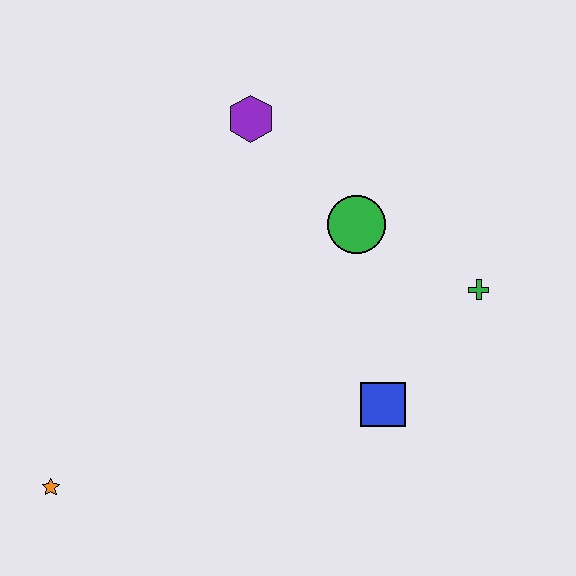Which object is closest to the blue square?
The green cross is closest to the blue square.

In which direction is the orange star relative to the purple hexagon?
The orange star is below the purple hexagon.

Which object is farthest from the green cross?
The orange star is farthest from the green cross.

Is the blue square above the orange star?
Yes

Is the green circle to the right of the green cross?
No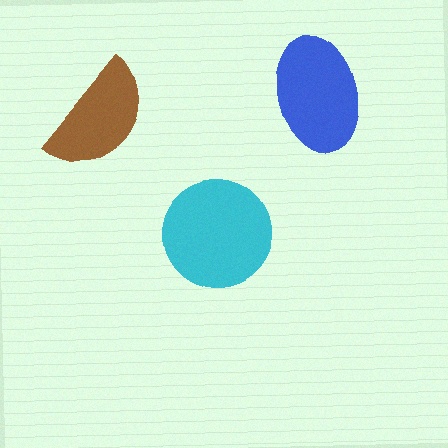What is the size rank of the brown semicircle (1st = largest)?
3rd.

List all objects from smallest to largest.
The brown semicircle, the blue ellipse, the cyan circle.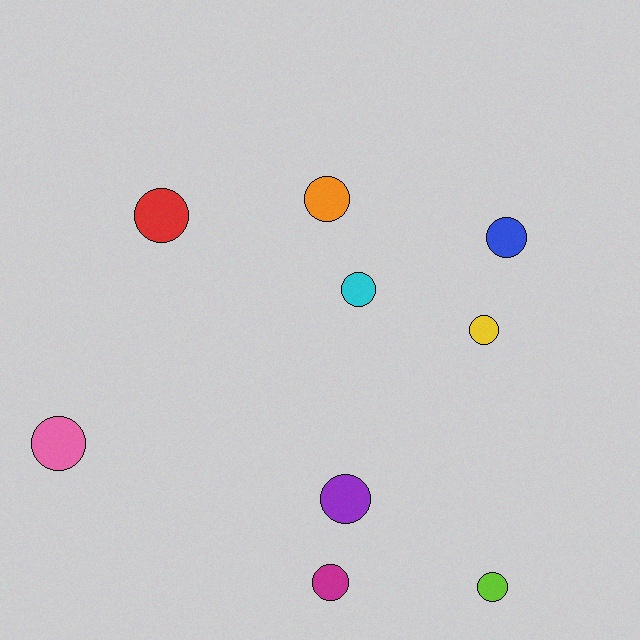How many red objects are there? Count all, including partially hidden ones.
There is 1 red object.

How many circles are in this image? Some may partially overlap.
There are 9 circles.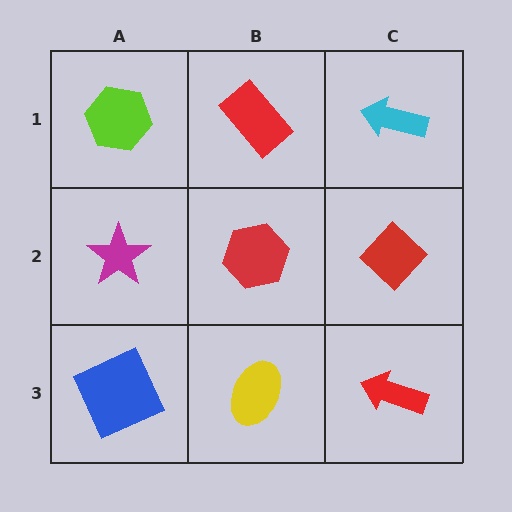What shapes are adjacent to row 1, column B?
A red hexagon (row 2, column B), a lime hexagon (row 1, column A), a cyan arrow (row 1, column C).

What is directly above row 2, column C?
A cyan arrow.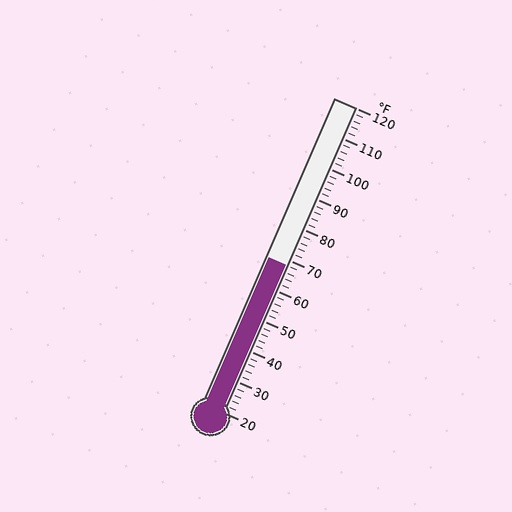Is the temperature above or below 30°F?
The temperature is above 30°F.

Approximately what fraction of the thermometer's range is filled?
The thermometer is filled to approximately 50% of its range.